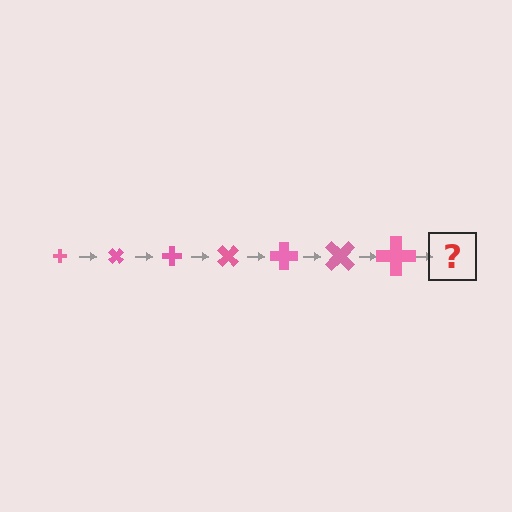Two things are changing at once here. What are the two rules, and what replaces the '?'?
The two rules are that the cross grows larger each step and it rotates 45 degrees each step. The '?' should be a cross, larger than the previous one and rotated 315 degrees from the start.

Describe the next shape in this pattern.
It should be a cross, larger than the previous one and rotated 315 degrees from the start.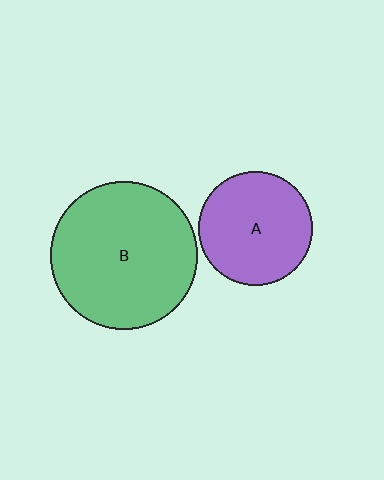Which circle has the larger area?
Circle B (green).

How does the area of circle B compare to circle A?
Approximately 1.7 times.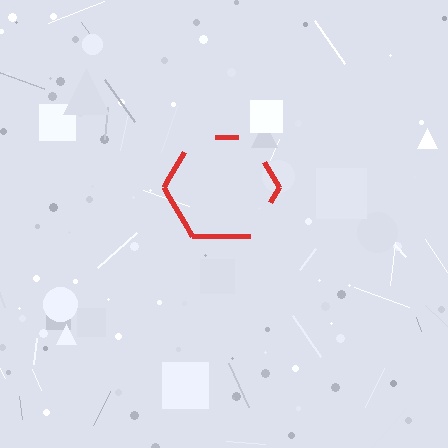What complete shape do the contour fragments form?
The contour fragments form a hexagon.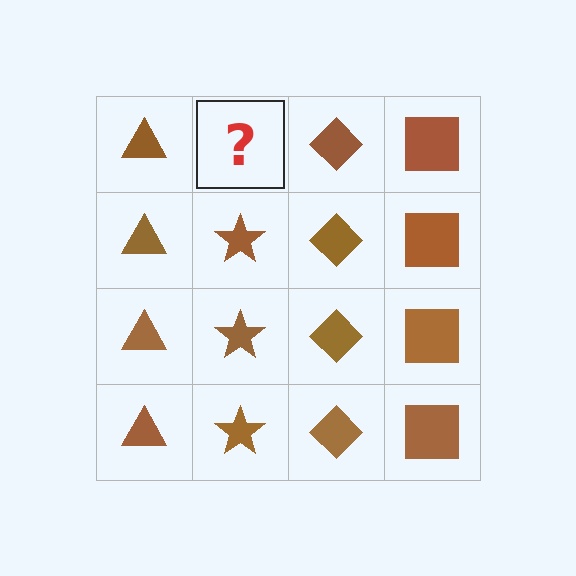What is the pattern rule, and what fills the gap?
The rule is that each column has a consistent shape. The gap should be filled with a brown star.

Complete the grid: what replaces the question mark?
The question mark should be replaced with a brown star.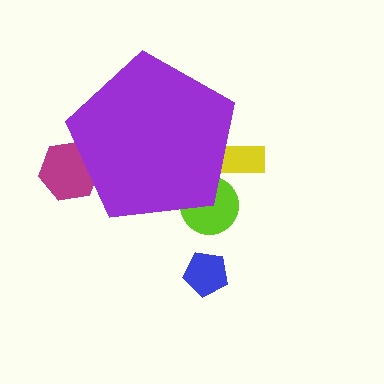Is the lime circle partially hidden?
Yes, the lime circle is partially hidden behind the purple pentagon.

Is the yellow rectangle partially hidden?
Yes, the yellow rectangle is partially hidden behind the purple pentagon.